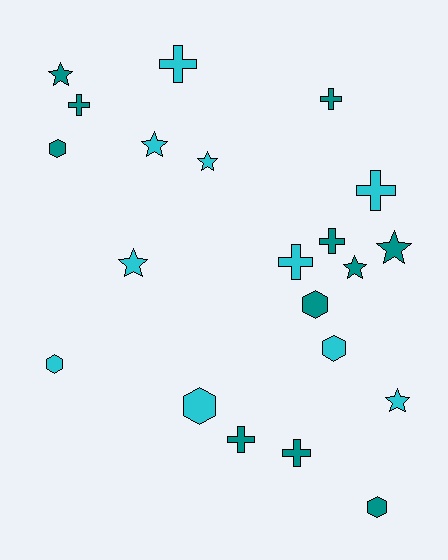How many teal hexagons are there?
There are 3 teal hexagons.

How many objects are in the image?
There are 21 objects.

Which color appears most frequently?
Teal, with 11 objects.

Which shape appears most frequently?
Cross, with 8 objects.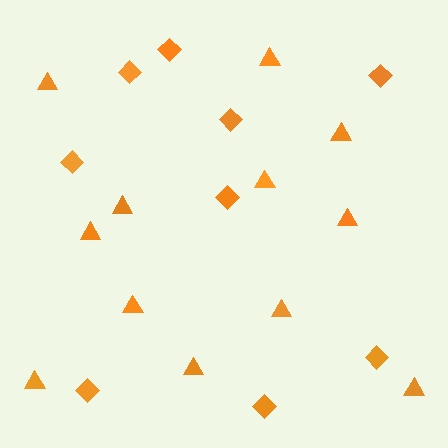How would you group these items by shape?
There are 2 groups: one group of diamonds (9) and one group of triangles (12).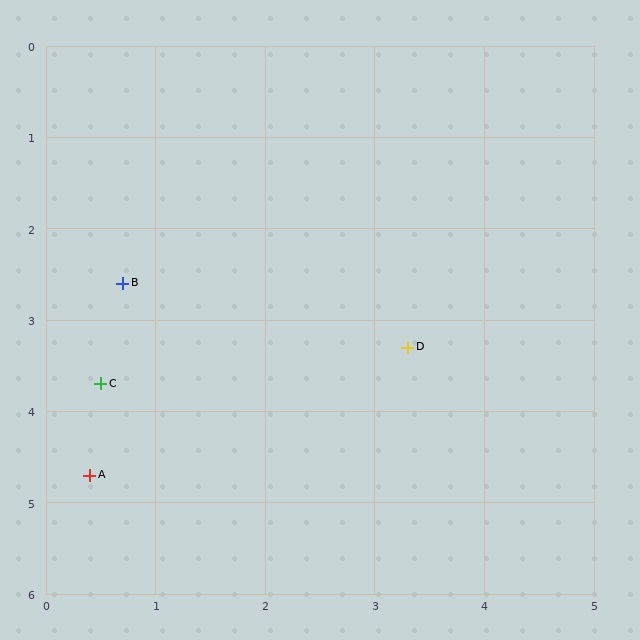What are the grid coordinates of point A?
Point A is at approximately (0.4, 4.7).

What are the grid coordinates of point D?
Point D is at approximately (3.3, 3.3).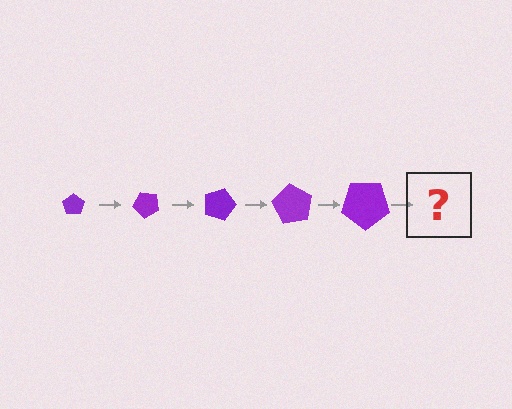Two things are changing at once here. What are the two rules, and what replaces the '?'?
The two rules are that the pentagon grows larger each step and it rotates 45 degrees each step. The '?' should be a pentagon, larger than the previous one and rotated 225 degrees from the start.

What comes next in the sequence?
The next element should be a pentagon, larger than the previous one and rotated 225 degrees from the start.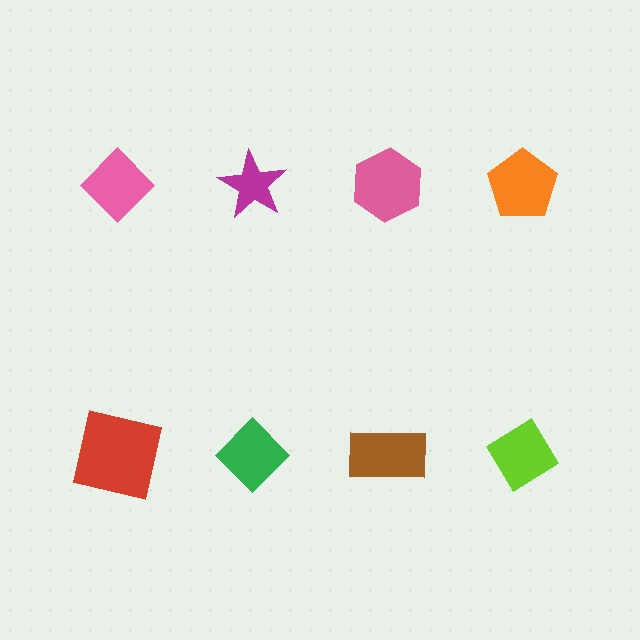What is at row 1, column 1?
A pink diamond.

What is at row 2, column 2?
A green diamond.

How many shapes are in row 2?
4 shapes.